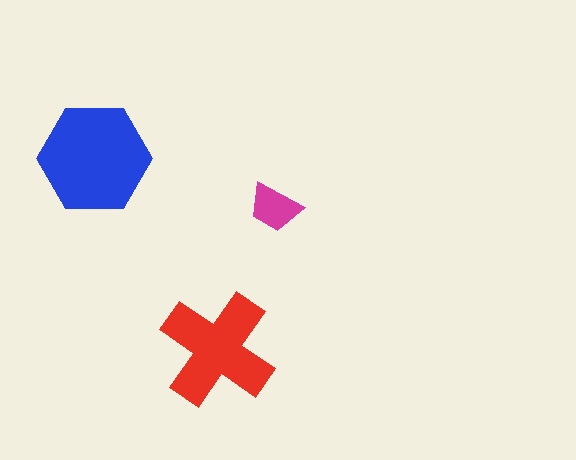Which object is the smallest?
The magenta trapezoid.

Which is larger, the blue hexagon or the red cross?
The blue hexagon.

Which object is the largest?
The blue hexagon.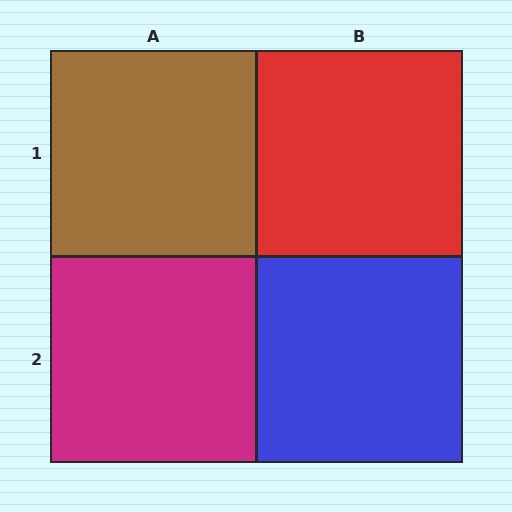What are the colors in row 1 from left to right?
Brown, red.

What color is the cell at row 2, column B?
Blue.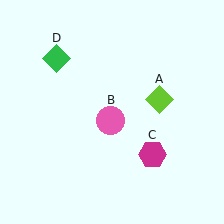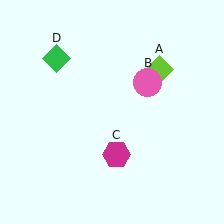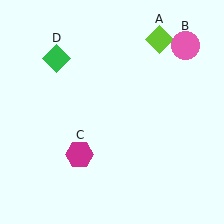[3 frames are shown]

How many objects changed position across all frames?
3 objects changed position: lime diamond (object A), pink circle (object B), magenta hexagon (object C).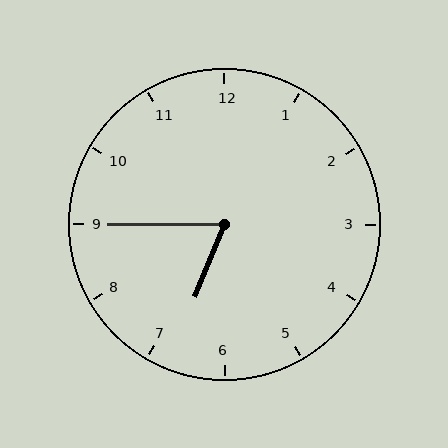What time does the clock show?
6:45.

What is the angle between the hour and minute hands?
Approximately 68 degrees.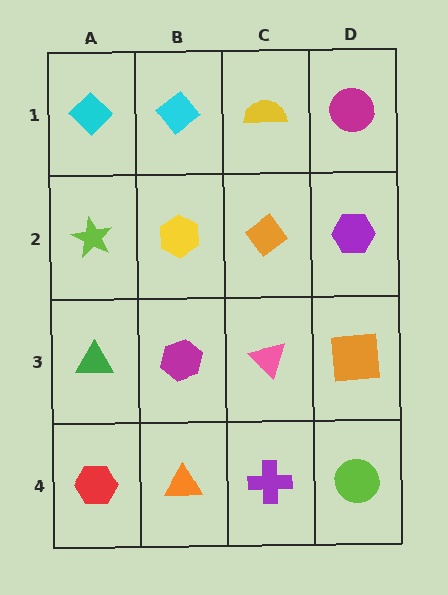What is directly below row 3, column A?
A red hexagon.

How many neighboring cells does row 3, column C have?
4.